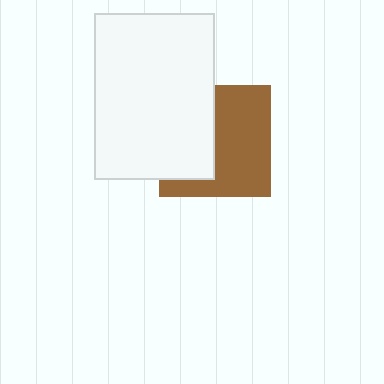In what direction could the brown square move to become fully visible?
The brown square could move right. That would shift it out from behind the white rectangle entirely.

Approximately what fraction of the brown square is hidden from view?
Roughly 42% of the brown square is hidden behind the white rectangle.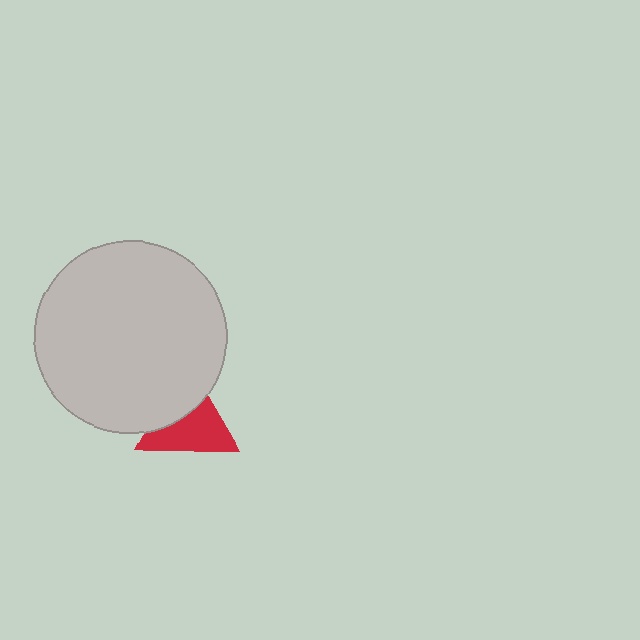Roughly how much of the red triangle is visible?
About half of it is visible (roughly 61%).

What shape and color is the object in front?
The object in front is a light gray circle.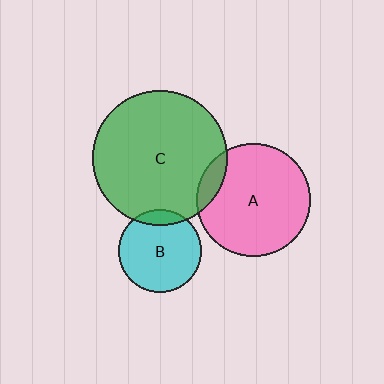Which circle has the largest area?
Circle C (green).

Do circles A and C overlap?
Yes.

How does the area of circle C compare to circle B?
Approximately 2.6 times.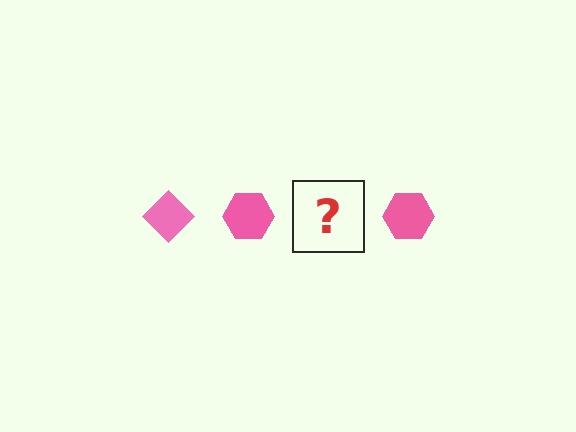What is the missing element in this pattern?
The missing element is a pink diamond.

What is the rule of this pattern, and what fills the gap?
The rule is that the pattern cycles through diamond, hexagon shapes in pink. The gap should be filled with a pink diamond.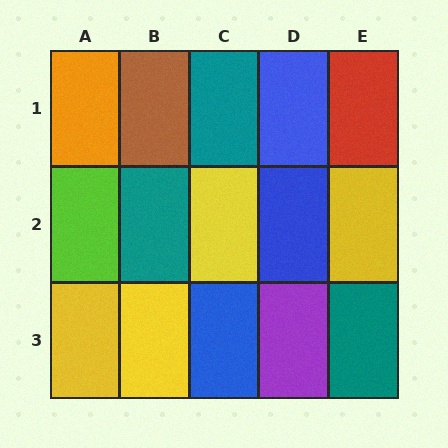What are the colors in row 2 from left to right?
Lime, teal, yellow, blue, yellow.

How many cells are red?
1 cell is red.